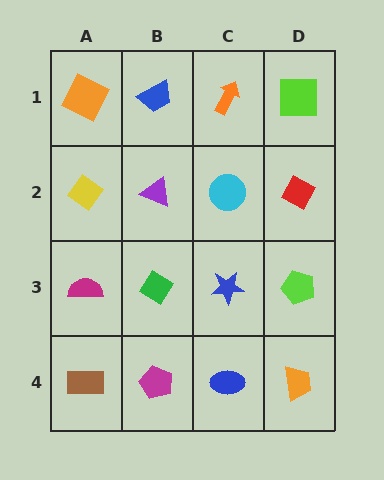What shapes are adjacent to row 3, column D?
A red diamond (row 2, column D), an orange trapezoid (row 4, column D), a blue star (row 3, column C).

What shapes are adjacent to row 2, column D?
A lime square (row 1, column D), a lime pentagon (row 3, column D), a cyan circle (row 2, column C).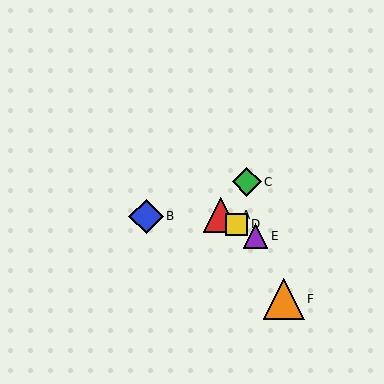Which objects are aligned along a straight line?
Objects A, D, E are aligned along a straight line.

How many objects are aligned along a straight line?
3 objects (A, D, E) are aligned along a straight line.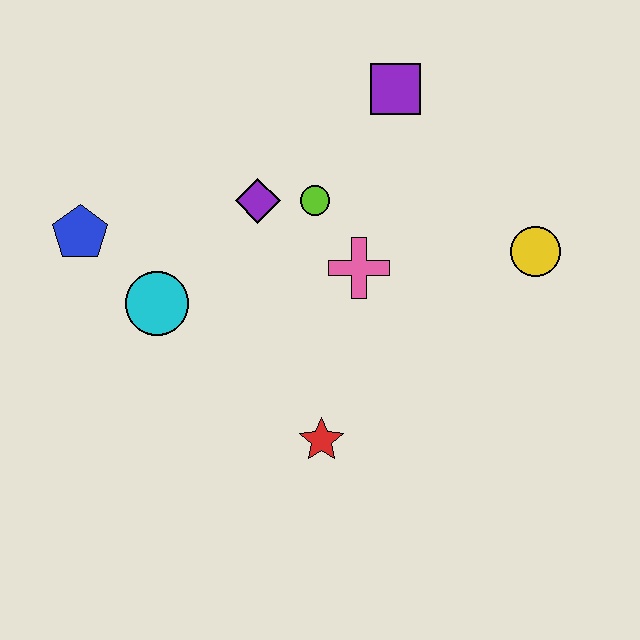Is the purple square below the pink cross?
No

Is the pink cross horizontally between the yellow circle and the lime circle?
Yes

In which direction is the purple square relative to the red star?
The purple square is above the red star.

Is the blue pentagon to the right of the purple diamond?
No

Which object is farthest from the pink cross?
The blue pentagon is farthest from the pink cross.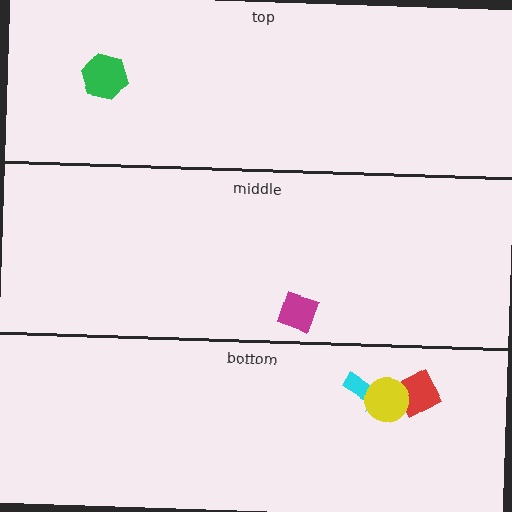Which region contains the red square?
The bottom region.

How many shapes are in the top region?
1.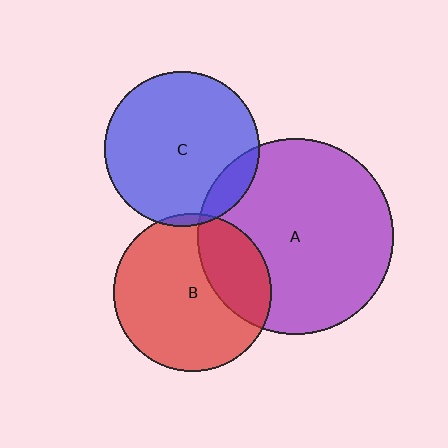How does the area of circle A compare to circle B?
Approximately 1.5 times.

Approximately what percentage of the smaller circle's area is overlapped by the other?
Approximately 5%.